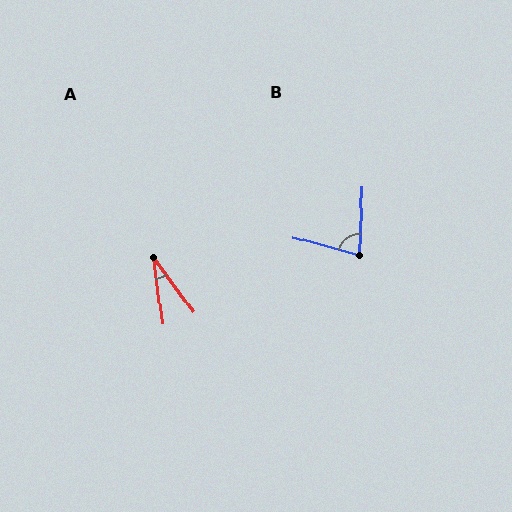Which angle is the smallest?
A, at approximately 29 degrees.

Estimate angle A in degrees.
Approximately 29 degrees.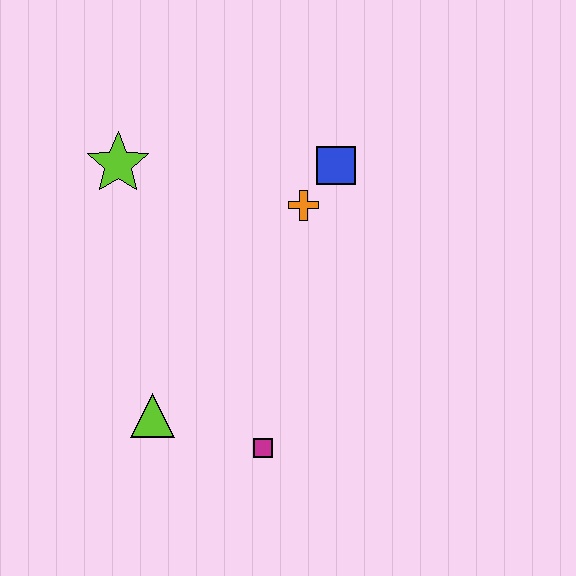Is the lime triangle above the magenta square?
Yes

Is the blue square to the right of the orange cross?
Yes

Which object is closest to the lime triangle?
The magenta square is closest to the lime triangle.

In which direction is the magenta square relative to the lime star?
The magenta square is below the lime star.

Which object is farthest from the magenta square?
The lime star is farthest from the magenta square.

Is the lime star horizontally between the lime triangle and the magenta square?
No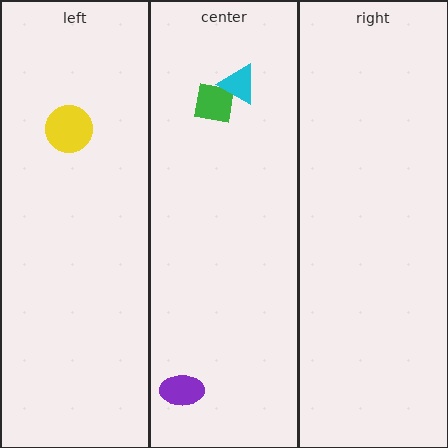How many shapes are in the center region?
3.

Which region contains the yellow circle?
The left region.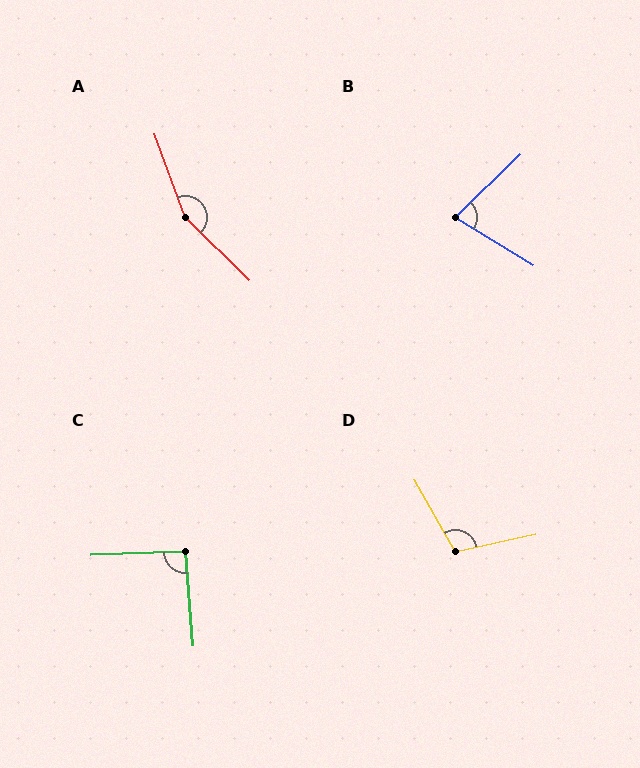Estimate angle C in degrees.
Approximately 93 degrees.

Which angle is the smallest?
B, at approximately 75 degrees.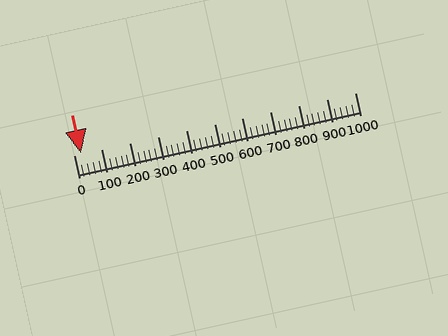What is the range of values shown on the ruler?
The ruler shows values from 0 to 1000.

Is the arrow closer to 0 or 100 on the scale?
The arrow is closer to 0.